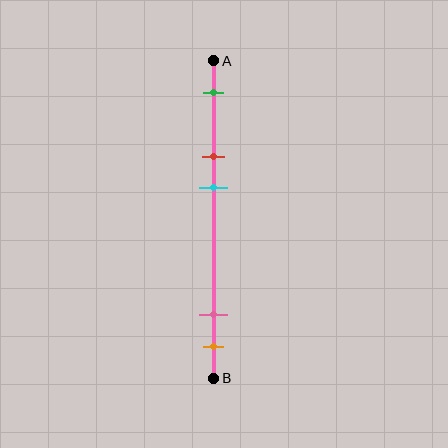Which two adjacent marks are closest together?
The pink and orange marks are the closest adjacent pair.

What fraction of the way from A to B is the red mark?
The red mark is approximately 30% (0.3) of the way from A to B.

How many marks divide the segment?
There are 5 marks dividing the segment.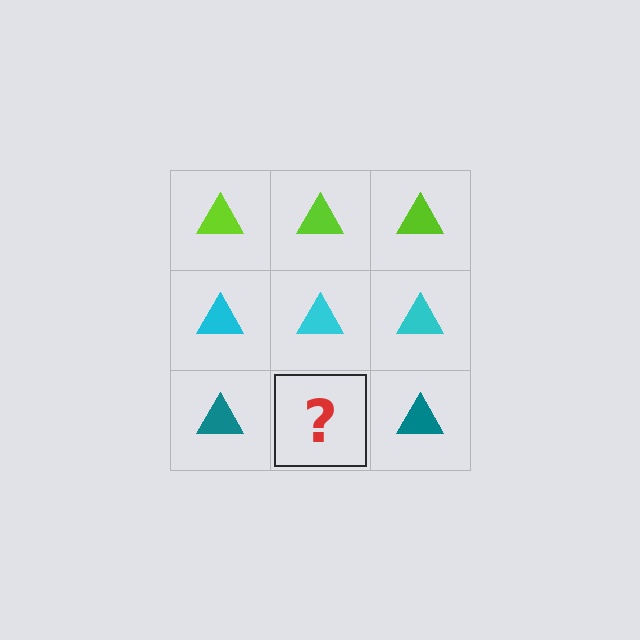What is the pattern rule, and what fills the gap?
The rule is that each row has a consistent color. The gap should be filled with a teal triangle.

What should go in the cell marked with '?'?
The missing cell should contain a teal triangle.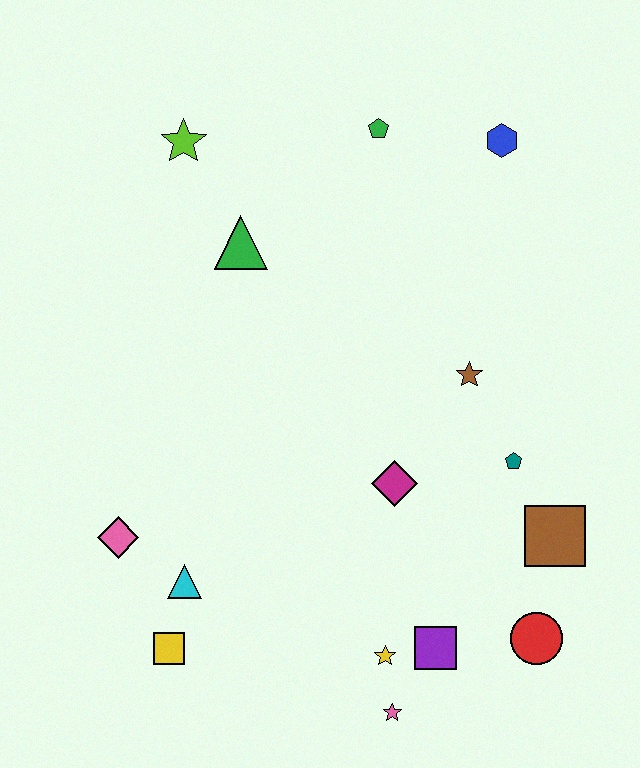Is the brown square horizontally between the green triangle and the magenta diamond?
No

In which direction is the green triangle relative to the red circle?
The green triangle is above the red circle.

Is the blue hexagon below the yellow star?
No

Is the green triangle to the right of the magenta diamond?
No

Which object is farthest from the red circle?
The lime star is farthest from the red circle.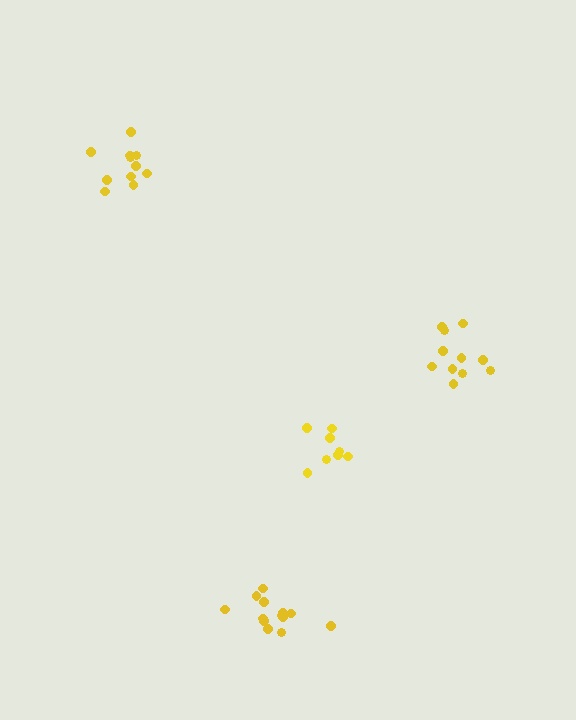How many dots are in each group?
Group 1: 13 dots, Group 2: 11 dots, Group 3: 11 dots, Group 4: 9 dots (44 total).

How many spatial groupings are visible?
There are 4 spatial groupings.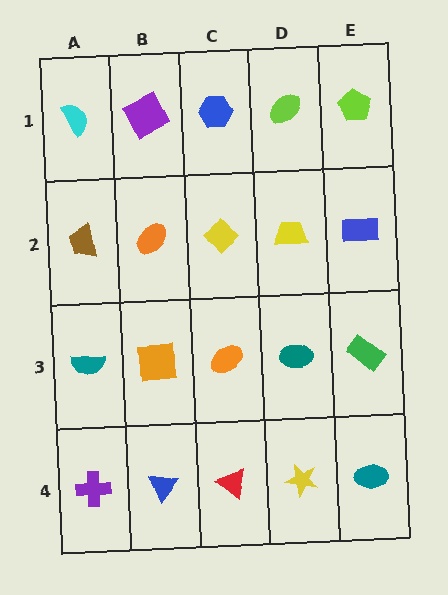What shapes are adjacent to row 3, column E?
A blue rectangle (row 2, column E), a teal ellipse (row 4, column E), a teal ellipse (row 3, column D).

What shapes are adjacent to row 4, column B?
An orange square (row 3, column B), a purple cross (row 4, column A), a red triangle (row 4, column C).